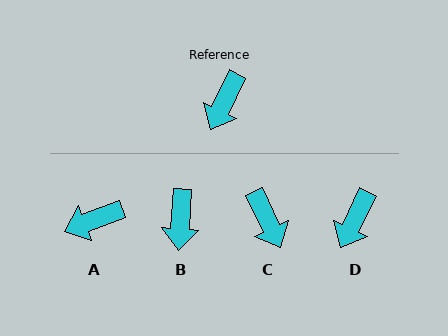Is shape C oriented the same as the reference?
No, it is off by about 52 degrees.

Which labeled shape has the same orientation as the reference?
D.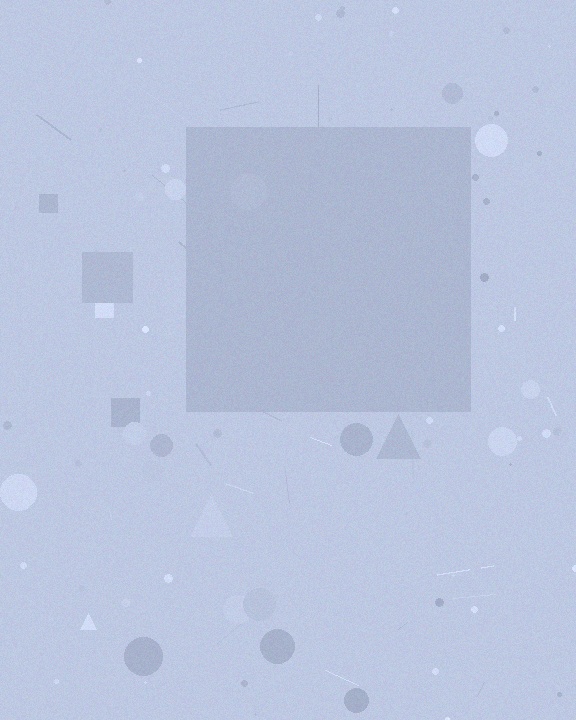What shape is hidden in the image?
A square is hidden in the image.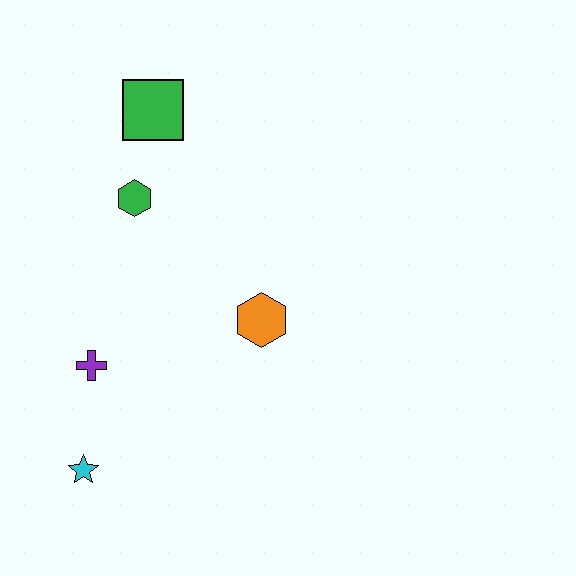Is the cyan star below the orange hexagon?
Yes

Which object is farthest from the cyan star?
The green square is farthest from the cyan star.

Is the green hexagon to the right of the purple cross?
Yes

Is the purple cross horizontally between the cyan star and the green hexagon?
Yes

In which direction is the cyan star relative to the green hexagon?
The cyan star is below the green hexagon.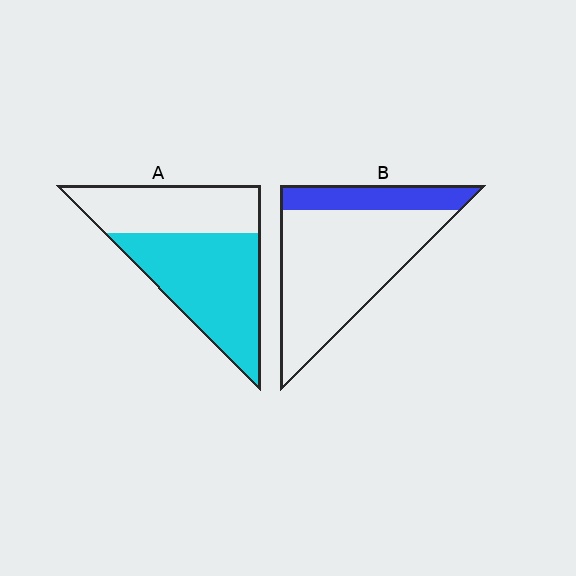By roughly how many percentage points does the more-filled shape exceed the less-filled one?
By roughly 35 percentage points (A over B).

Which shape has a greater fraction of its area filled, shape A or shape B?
Shape A.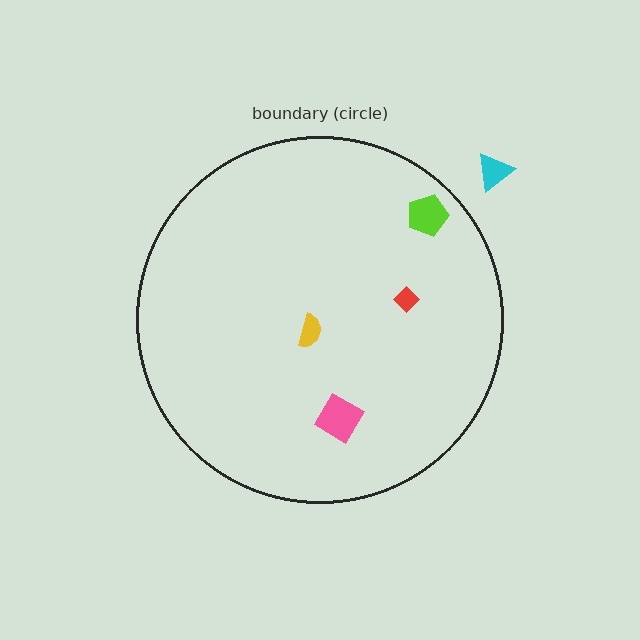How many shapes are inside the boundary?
4 inside, 1 outside.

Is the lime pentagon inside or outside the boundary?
Inside.